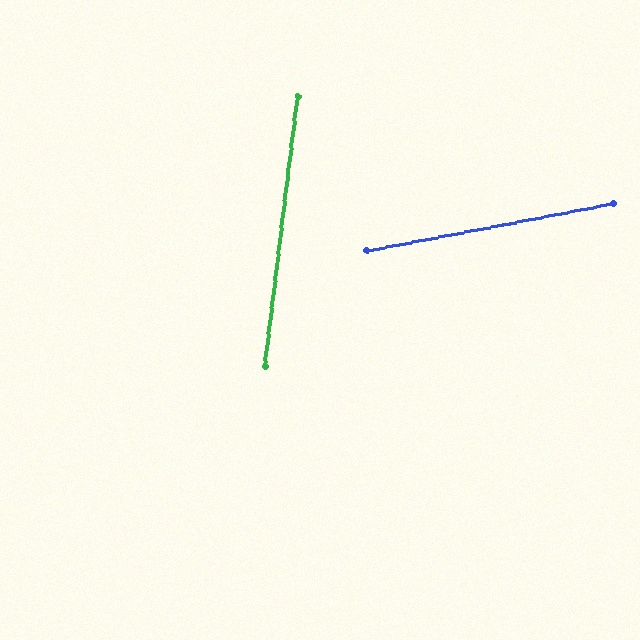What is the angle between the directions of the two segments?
Approximately 72 degrees.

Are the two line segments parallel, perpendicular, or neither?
Neither parallel nor perpendicular — they differ by about 72°.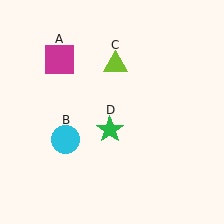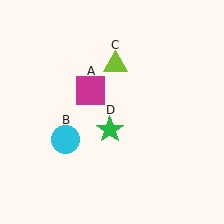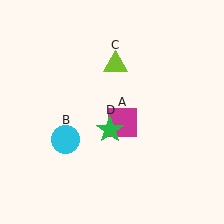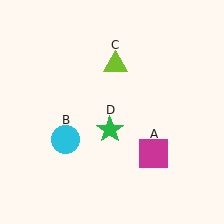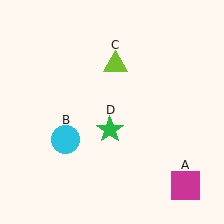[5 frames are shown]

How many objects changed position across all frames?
1 object changed position: magenta square (object A).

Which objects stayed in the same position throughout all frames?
Cyan circle (object B) and lime triangle (object C) and green star (object D) remained stationary.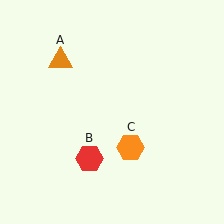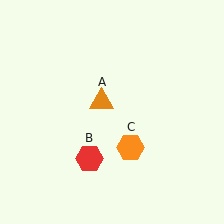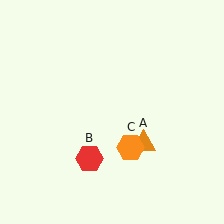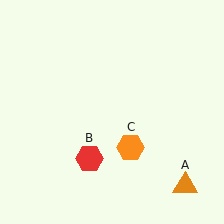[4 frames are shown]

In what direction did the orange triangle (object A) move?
The orange triangle (object A) moved down and to the right.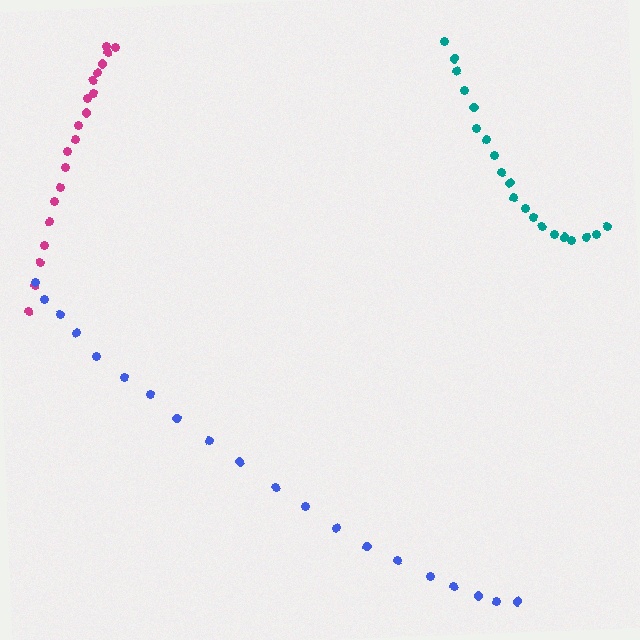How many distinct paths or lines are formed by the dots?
There are 3 distinct paths.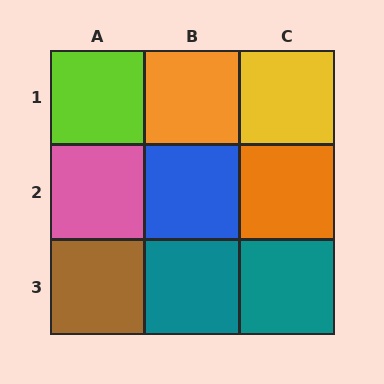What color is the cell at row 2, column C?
Orange.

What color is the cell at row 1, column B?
Orange.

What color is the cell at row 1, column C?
Yellow.